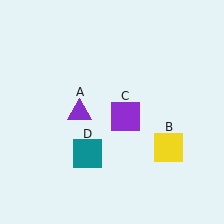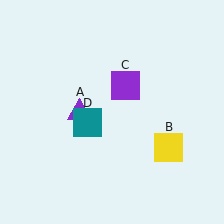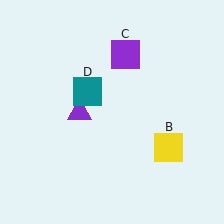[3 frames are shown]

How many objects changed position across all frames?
2 objects changed position: purple square (object C), teal square (object D).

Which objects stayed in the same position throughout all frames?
Purple triangle (object A) and yellow square (object B) remained stationary.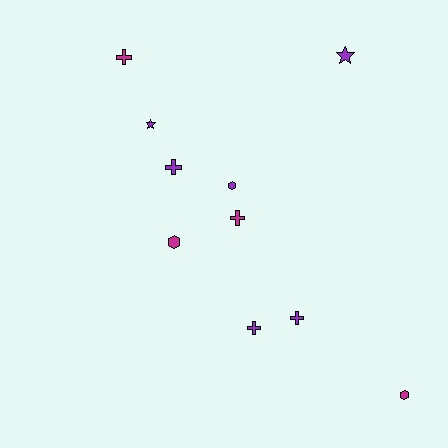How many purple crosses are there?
There are 3 purple crosses.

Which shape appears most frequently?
Cross, with 5 objects.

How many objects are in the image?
There are 10 objects.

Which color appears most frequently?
Purple, with 6 objects.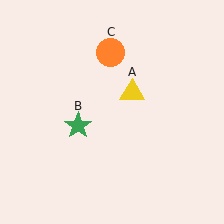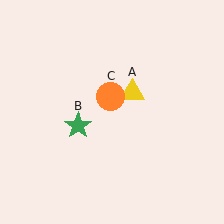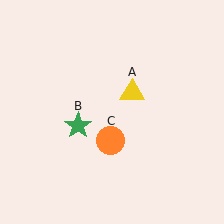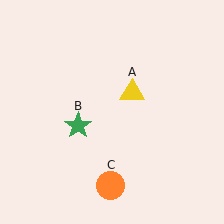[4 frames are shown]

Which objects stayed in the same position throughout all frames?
Yellow triangle (object A) and green star (object B) remained stationary.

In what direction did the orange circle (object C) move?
The orange circle (object C) moved down.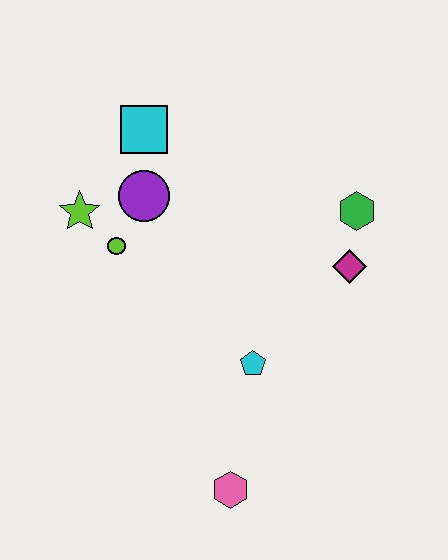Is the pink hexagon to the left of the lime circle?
No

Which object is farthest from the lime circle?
The pink hexagon is farthest from the lime circle.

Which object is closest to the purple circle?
The lime circle is closest to the purple circle.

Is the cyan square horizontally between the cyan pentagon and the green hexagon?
No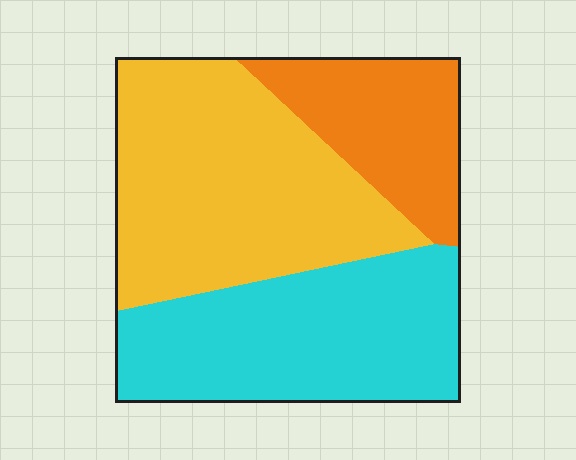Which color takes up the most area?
Yellow, at roughly 45%.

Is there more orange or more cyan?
Cyan.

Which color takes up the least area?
Orange, at roughly 20%.